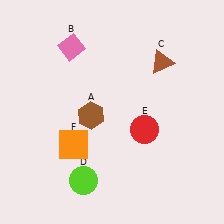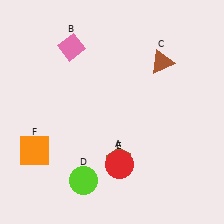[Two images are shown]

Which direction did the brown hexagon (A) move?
The brown hexagon (A) moved down.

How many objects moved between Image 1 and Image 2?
3 objects moved between the two images.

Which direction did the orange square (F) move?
The orange square (F) moved left.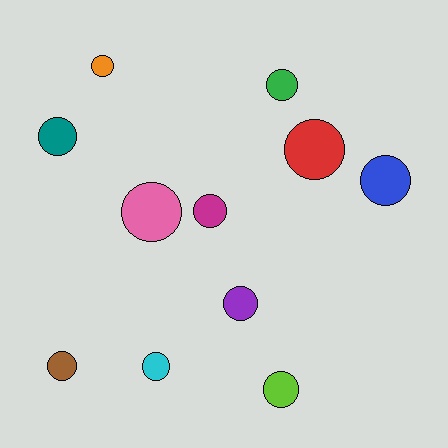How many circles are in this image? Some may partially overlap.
There are 11 circles.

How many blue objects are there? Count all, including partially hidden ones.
There is 1 blue object.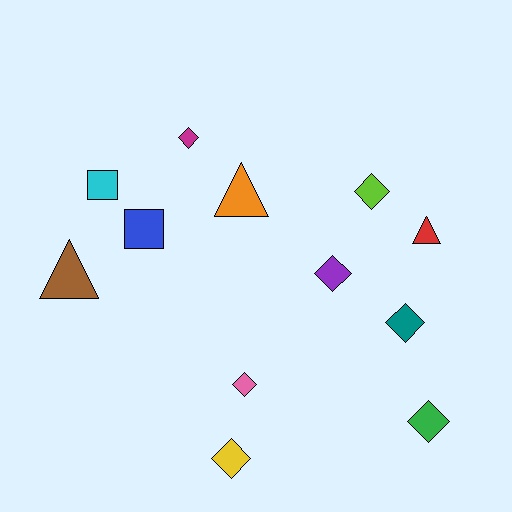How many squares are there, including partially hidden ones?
There are 2 squares.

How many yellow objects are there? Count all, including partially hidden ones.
There is 1 yellow object.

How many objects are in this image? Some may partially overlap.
There are 12 objects.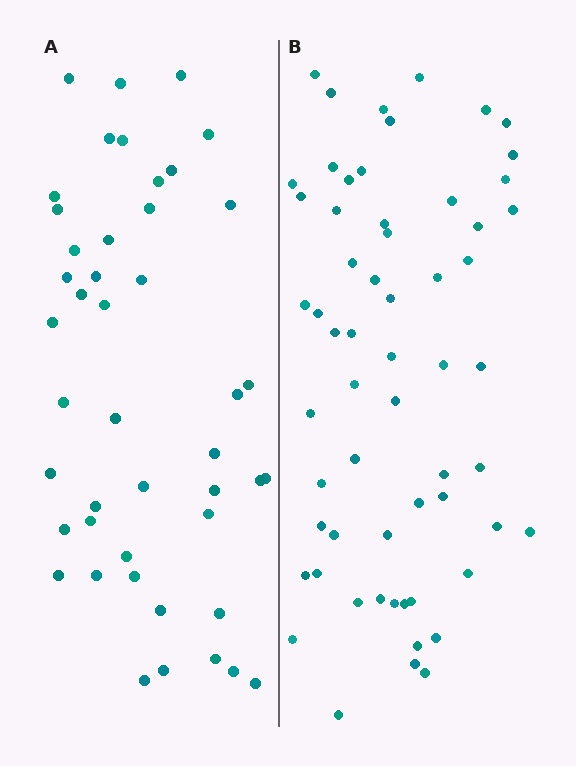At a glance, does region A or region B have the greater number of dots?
Region B (the right region) has more dots.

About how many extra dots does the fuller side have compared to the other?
Region B has approximately 15 more dots than region A.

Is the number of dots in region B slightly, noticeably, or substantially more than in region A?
Region B has noticeably more, but not dramatically so. The ratio is roughly 1.3 to 1.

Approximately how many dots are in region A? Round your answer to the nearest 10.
About 40 dots. (The exact count is 45, which rounds to 40.)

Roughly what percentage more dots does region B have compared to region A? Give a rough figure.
About 35% more.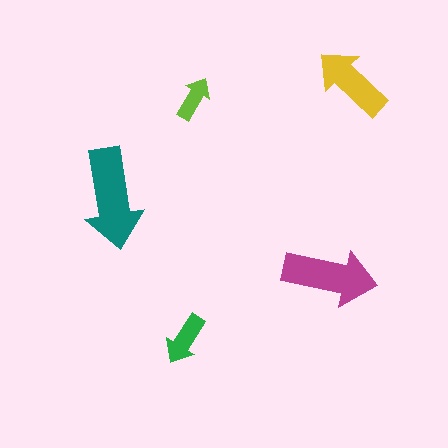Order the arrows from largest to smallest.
the teal one, the magenta one, the yellow one, the green one, the lime one.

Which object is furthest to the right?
The yellow arrow is rightmost.